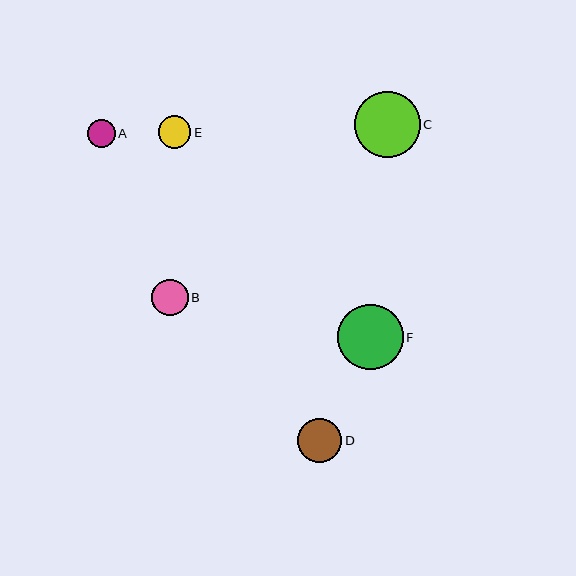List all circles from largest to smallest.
From largest to smallest: C, F, D, B, E, A.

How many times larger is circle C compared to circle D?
Circle C is approximately 1.5 times the size of circle D.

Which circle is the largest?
Circle C is the largest with a size of approximately 65 pixels.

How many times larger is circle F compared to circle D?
Circle F is approximately 1.5 times the size of circle D.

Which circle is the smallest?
Circle A is the smallest with a size of approximately 28 pixels.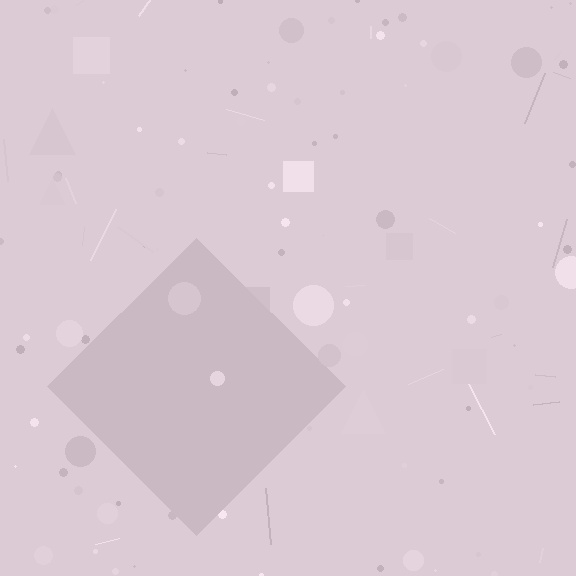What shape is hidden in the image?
A diamond is hidden in the image.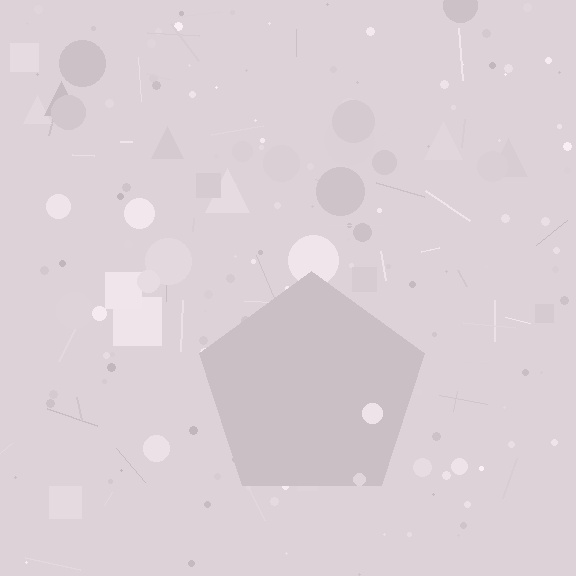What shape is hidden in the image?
A pentagon is hidden in the image.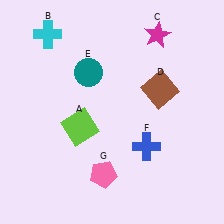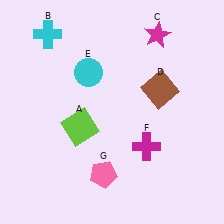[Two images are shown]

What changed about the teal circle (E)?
In Image 1, E is teal. In Image 2, it changed to cyan.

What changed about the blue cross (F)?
In Image 1, F is blue. In Image 2, it changed to magenta.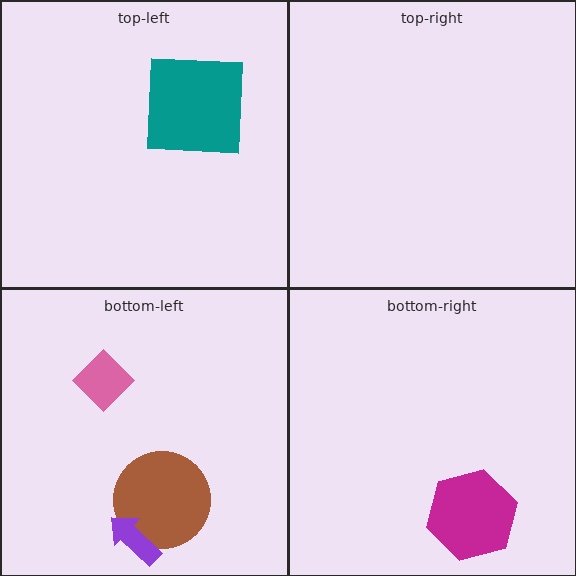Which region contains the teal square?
The top-left region.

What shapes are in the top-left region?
The teal square.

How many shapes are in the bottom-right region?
1.